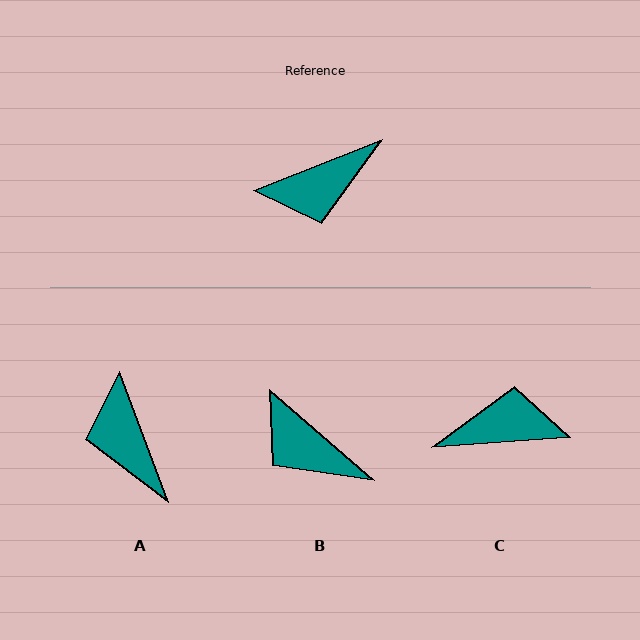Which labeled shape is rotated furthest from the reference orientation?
C, about 162 degrees away.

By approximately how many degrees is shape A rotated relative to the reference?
Approximately 91 degrees clockwise.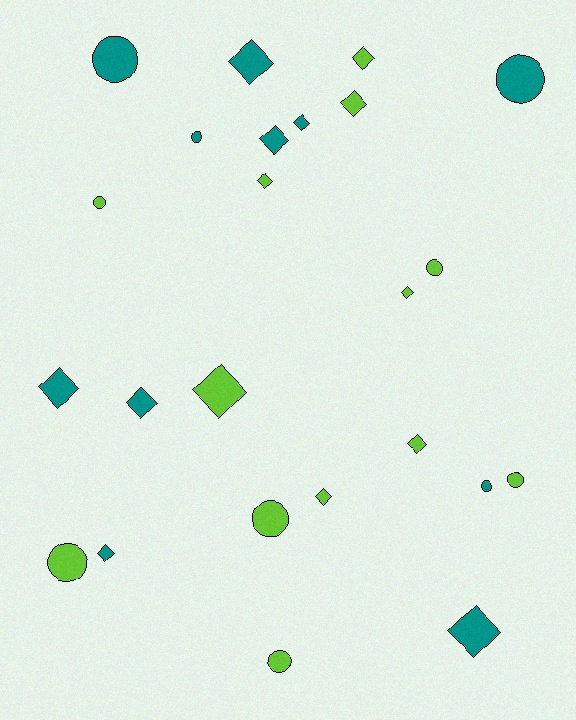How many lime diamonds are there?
There are 7 lime diamonds.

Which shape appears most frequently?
Diamond, with 14 objects.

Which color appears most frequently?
Lime, with 13 objects.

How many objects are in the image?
There are 24 objects.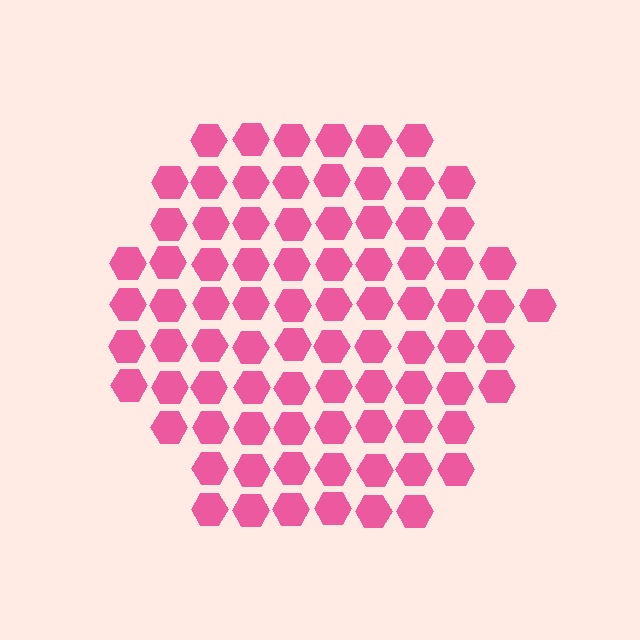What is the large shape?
The large shape is a hexagon.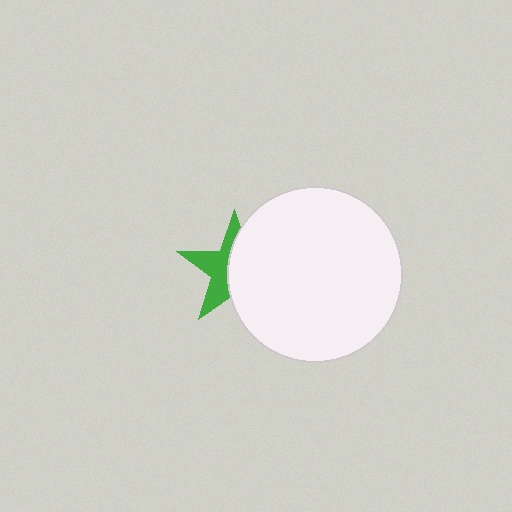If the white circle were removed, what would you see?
You would see the complete green star.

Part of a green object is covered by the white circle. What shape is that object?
It is a star.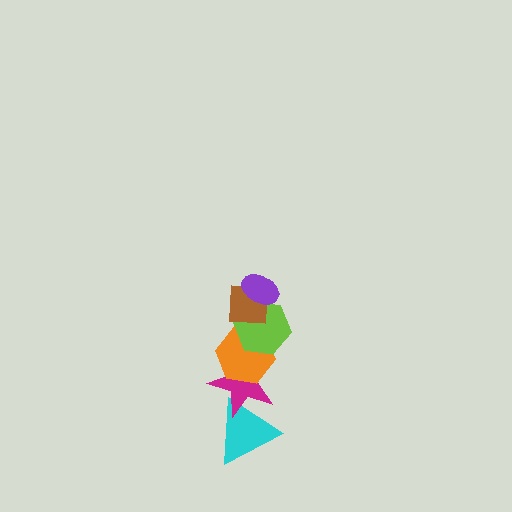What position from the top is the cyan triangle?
The cyan triangle is 6th from the top.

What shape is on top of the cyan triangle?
The magenta star is on top of the cyan triangle.